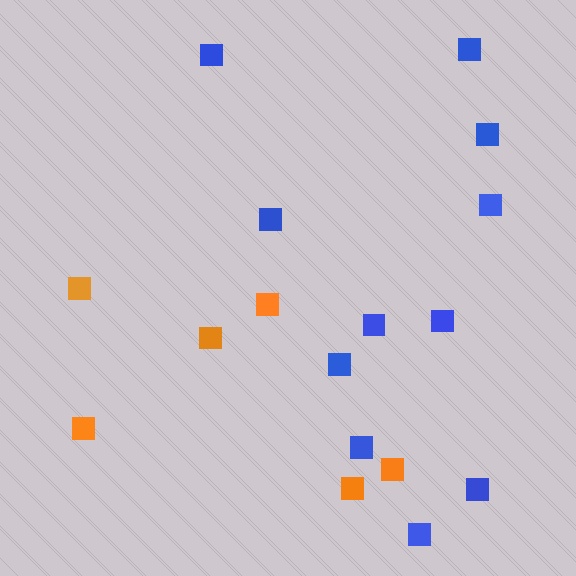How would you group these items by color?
There are 2 groups: one group of orange squares (6) and one group of blue squares (11).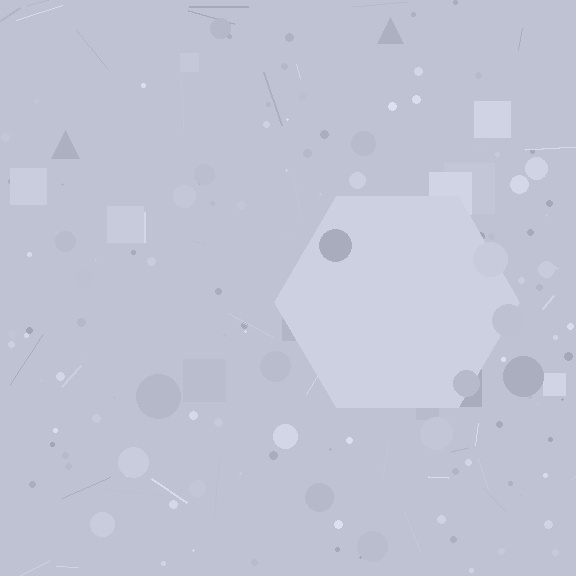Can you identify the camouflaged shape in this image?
The camouflaged shape is a hexagon.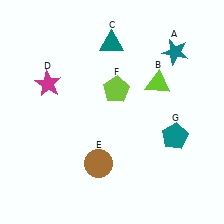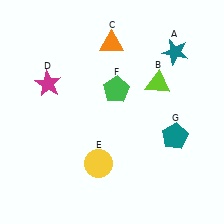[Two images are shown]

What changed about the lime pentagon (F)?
In Image 1, F is lime. In Image 2, it changed to green.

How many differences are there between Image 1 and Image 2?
There are 3 differences between the two images.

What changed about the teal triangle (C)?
In Image 1, C is teal. In Image 2, it changed to orange.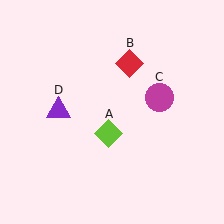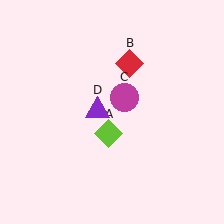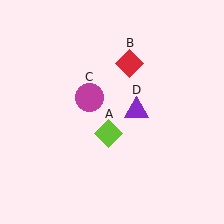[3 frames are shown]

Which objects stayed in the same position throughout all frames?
Lime diamond (object A) and red diamond (object B) remained stationary.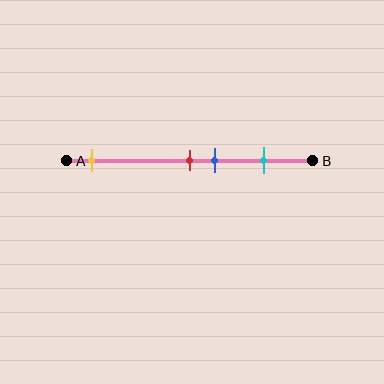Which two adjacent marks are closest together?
The red and blue marks are the closest adjacent pair.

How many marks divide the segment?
There are 4 marks dividing the segment.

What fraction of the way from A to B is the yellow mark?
The yellow mark is approximately 10% (0.1) of the way from A to B.